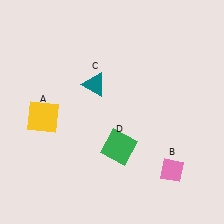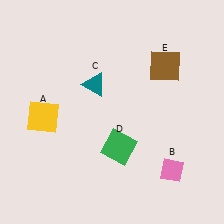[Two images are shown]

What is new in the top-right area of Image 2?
A brown square (E) was added in the top-right area of Image 2.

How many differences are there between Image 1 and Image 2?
There is 1 difference between the two images.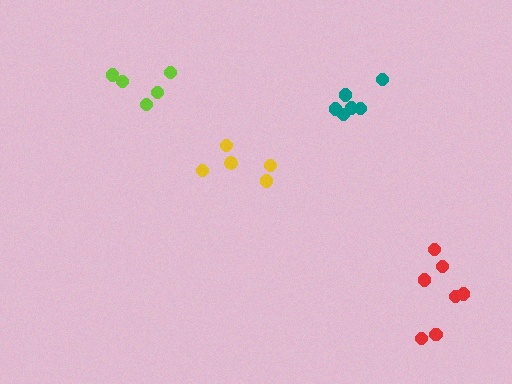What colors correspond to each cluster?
The clusters are colored: lime, teal, yellow, red.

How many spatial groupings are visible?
There are 4 spatial groupings.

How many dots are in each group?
Group 1: 5 dots, Group 2: 6 dots, Group 3: 5 dots, Group 4: 7 dots (23 total).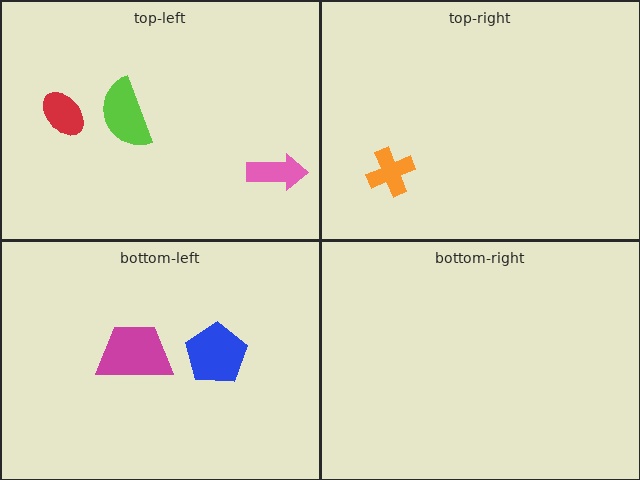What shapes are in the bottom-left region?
The magenta trapezoid, the blue pentagon.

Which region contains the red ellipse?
The top-left region.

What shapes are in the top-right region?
The orange cross.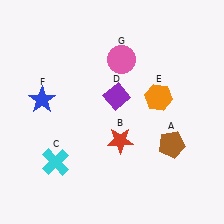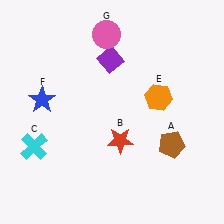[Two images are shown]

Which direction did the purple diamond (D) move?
The purple diamond (D) moved up.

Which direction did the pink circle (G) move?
The pink circle (G) moved up.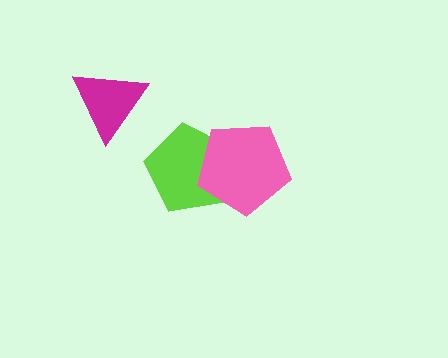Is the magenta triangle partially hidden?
No, no other shape covers it.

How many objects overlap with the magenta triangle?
0 objects overlap with the magenta triangle.